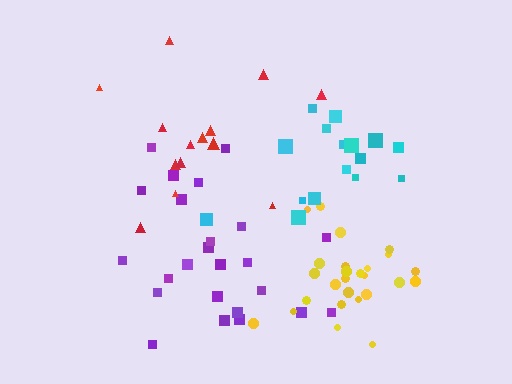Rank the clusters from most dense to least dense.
yellow, purple, cyan, red.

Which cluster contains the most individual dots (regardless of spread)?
Yellow (26).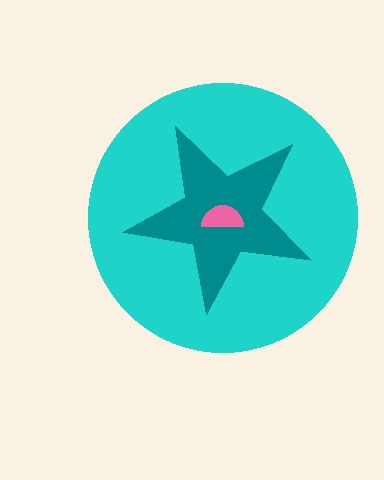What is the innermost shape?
The pink semicircle.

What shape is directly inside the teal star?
The pink semicircle.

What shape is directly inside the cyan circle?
The teal star.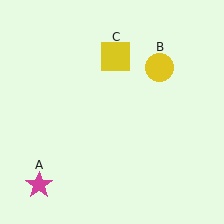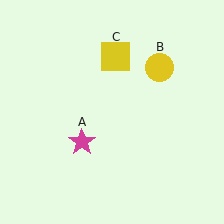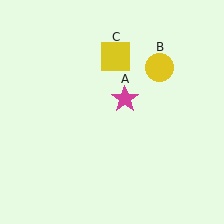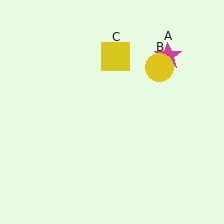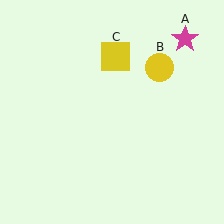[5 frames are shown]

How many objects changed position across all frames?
1 object changed position: magenta star (object A).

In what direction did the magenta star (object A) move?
The magenta star (object A) moved up and to the right.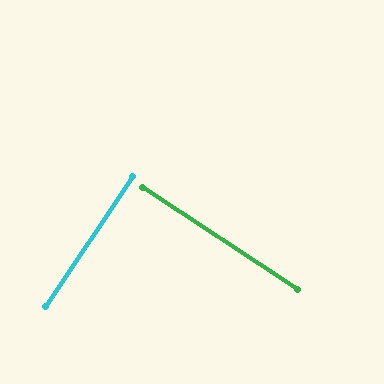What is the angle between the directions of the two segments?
Approximately 90 degrees.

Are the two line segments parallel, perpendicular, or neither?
Perpendicular — they meet at approximately 90°.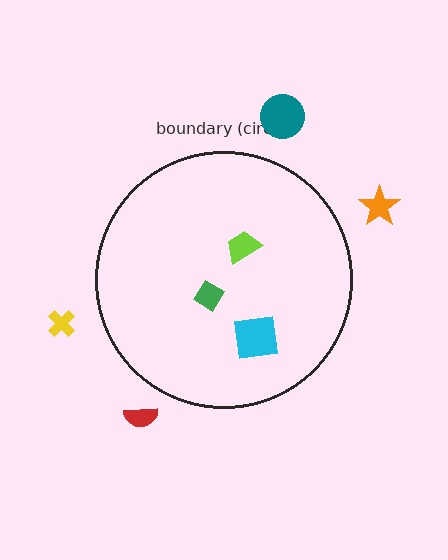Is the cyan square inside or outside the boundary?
Inside.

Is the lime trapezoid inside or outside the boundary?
Inside.